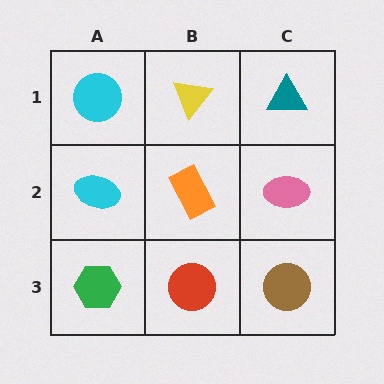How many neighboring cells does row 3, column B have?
3.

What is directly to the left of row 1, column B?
A cyan circle.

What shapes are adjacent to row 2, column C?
A teal triangle (row 1, column C), a brown circle (row 3, column C), an orange rectangle (row 2, column B).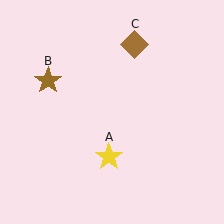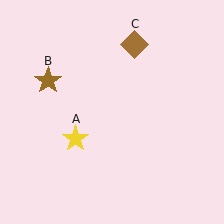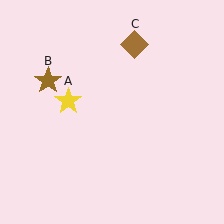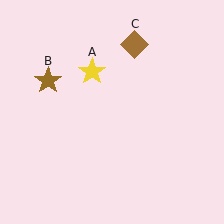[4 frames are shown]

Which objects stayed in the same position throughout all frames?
Brown star (object B) and brown diamond (object C) remained stationary.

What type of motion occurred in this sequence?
The yellow star (object A) rotated clockwise around the center of the scene.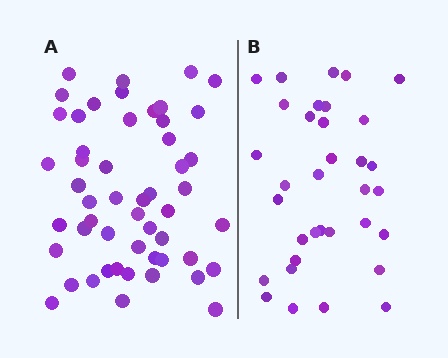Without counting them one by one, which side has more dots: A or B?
Region A (the left region) has more dots.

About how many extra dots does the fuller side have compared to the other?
Region A has approximately 20 more dots than region B.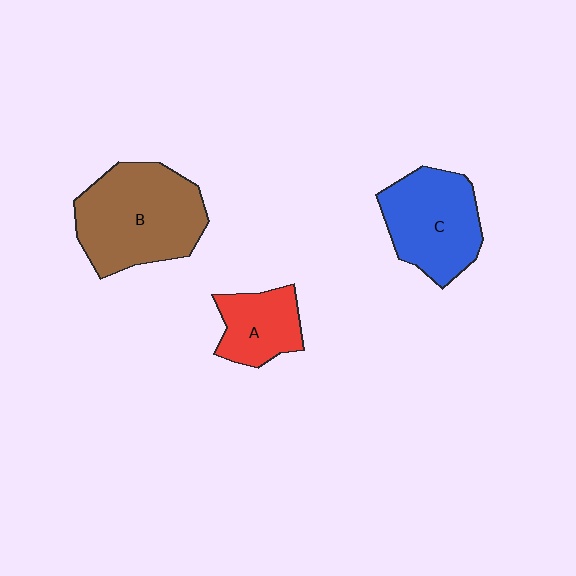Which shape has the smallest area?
Shape A (red).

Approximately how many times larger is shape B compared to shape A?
Approximately 2.1 times.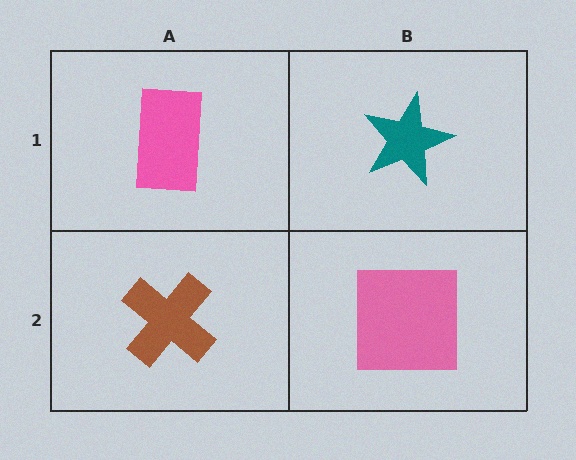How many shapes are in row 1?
2 shapes.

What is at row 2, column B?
A pink square.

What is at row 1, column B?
A teal star.